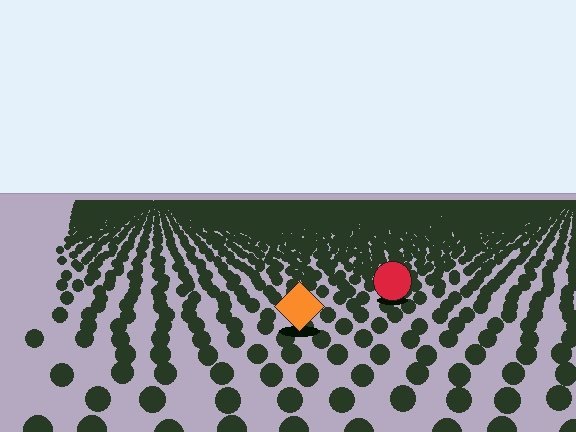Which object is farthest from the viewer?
The red circle is farthest from the viewer. It appears smaller and the ground texture around it is denser.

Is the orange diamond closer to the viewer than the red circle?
Yes. The orange diamond is closer — you can tell from the texture gradient: the ground texture is coarser near it.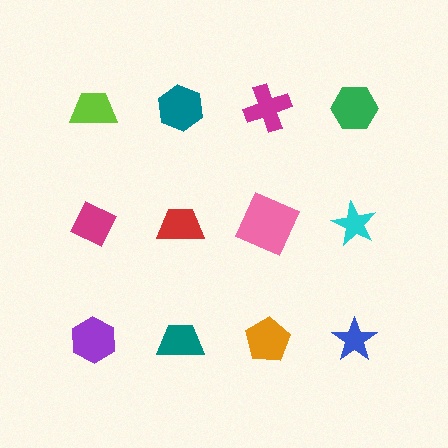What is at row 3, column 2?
A teal trapezoid.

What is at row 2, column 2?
A red trapezoid.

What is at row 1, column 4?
A green hexagon.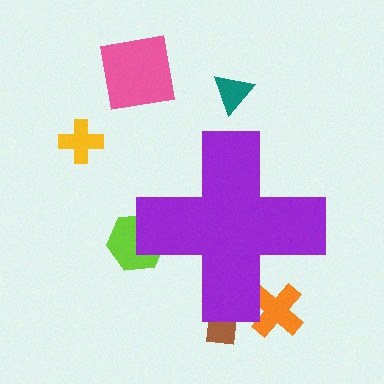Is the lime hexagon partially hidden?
Yes, the lime hexagon is partially hidden behind the purple cross.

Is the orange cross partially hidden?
Yes, the orange cross is partially hidden behind the purple cross.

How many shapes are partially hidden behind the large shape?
3 shapes are partially hidden.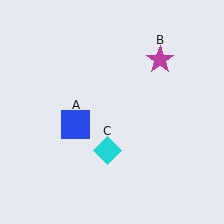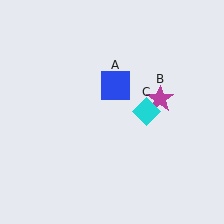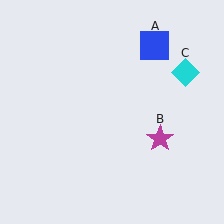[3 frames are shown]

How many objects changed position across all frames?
3 objects changed position: blue square (object A), magenta star (object B), cyan diamond (object C).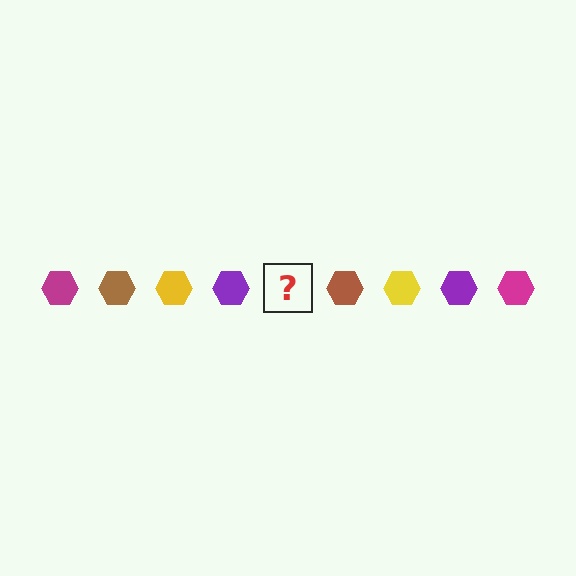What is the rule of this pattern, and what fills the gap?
The rule is that the pattern cycles through magenta, brown, yellow, purple hexagons. The gap should be filled with a magenta hexagon.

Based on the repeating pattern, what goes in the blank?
The blank should be a magenta hexagon.